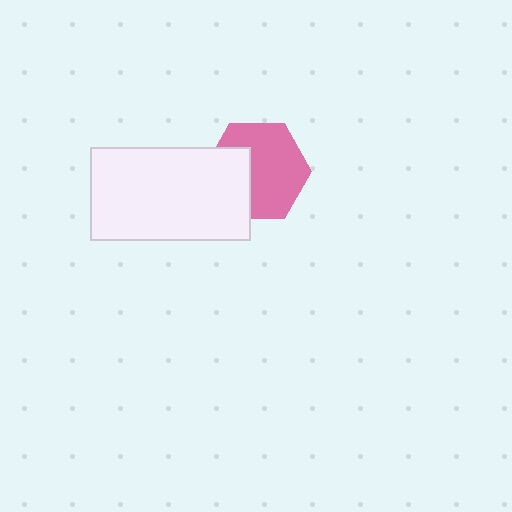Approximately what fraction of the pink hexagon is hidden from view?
Roughly 34% of the pink hexagon is hidden behind the white rectangle.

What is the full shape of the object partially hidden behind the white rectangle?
The partially hidden object is a pink hexagon.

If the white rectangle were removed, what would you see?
You would see the complete pink hexagon.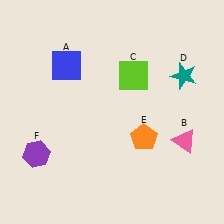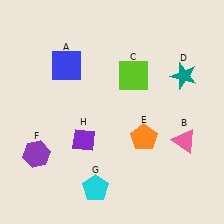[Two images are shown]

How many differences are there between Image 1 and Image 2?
There are 2 differences between the two images.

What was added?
A cyan pentagon (G), a purple diamond (H) were added in Image 2.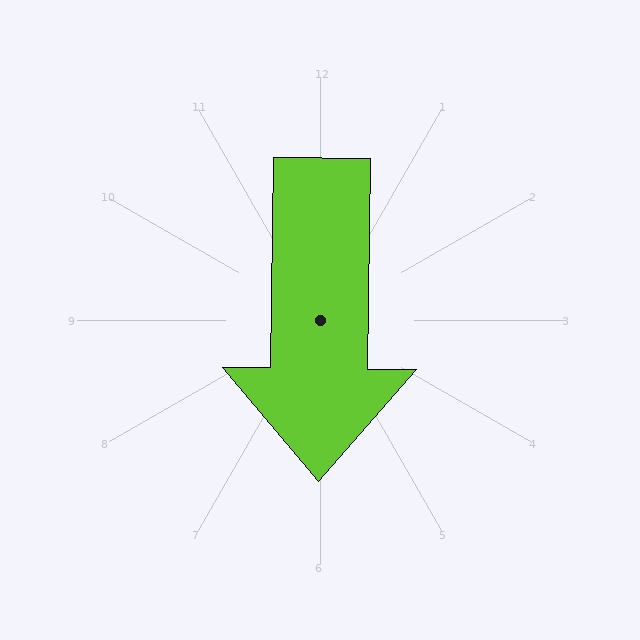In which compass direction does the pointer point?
South.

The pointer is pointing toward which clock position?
Roughly 6 o'clock.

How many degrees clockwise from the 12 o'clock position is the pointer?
Approximately 181 degrees.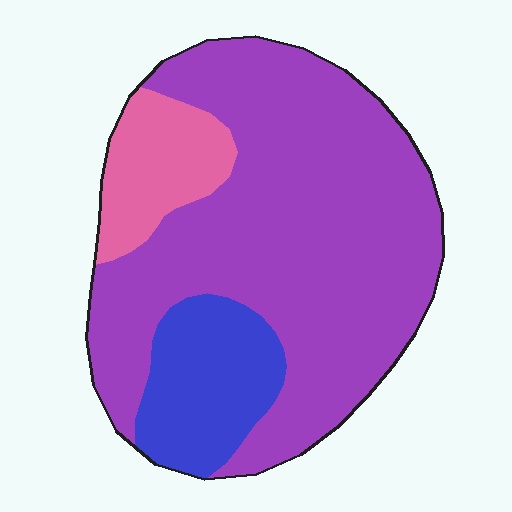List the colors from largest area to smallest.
From largest to smallest: purple, blue, pink.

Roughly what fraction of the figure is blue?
Blue takes up about one sixth (1/6) of the figure.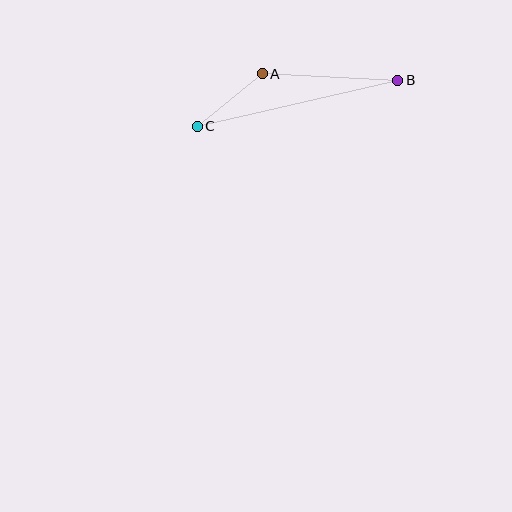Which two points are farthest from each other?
Points B and C are farthest from each other.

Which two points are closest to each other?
Points A and C are closest to each other.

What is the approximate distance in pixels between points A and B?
The distance between A and B is approximately 136 pixels.